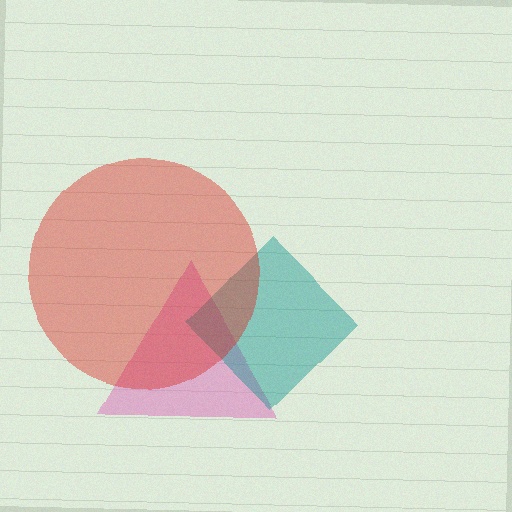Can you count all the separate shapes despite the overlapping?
Yes, there are 3 separate shapes.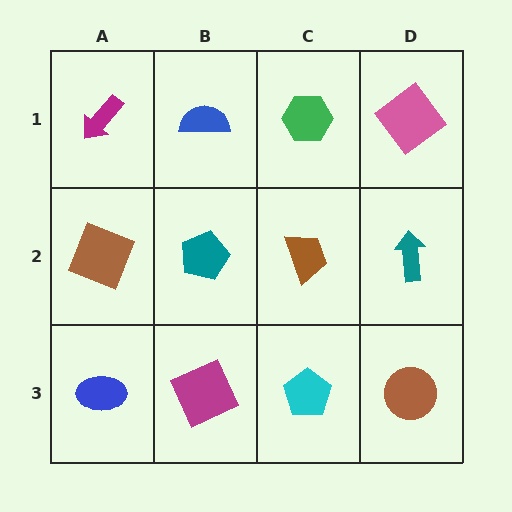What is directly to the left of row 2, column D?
A brown trapezoid.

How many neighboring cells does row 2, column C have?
4.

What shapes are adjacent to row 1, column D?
A teal arrow (row 2, column D), a green hexagon (row 1, column C).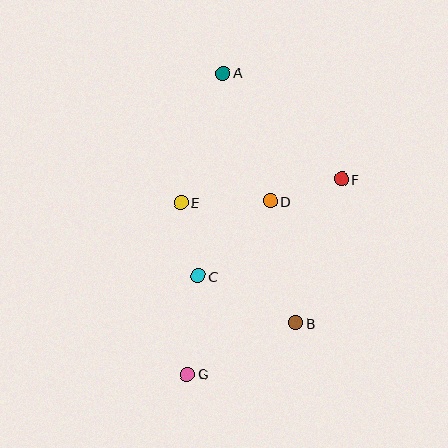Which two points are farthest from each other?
Points A and G are farthest from each other.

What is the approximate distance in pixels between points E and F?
The distance between E and F is approximately 162 pixels.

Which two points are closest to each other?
Points D and F are closest to each other.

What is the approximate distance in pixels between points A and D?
The distance between A and D is approximately 137 pixels.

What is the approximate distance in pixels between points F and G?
The distance between F and G is approximately 249 pixels.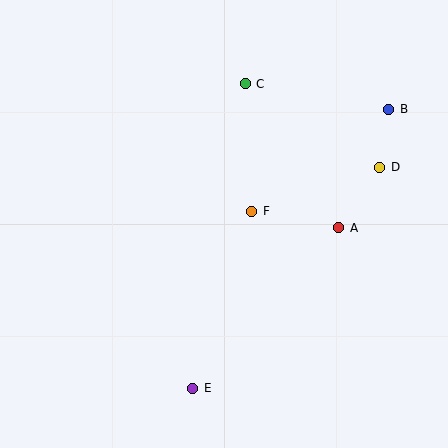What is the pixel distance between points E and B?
The distance between E and B is 341 pixels.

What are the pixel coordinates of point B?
Point B is at (389, 109).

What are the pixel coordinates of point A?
Point A is at (339, 228).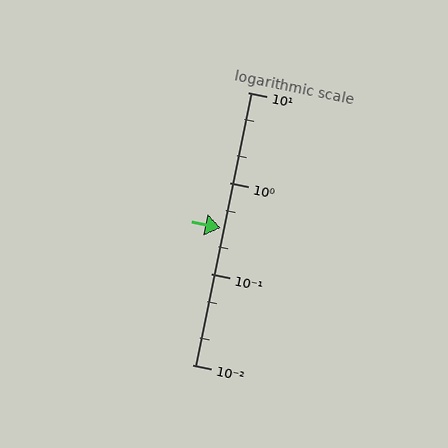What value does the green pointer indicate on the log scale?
The pointer indicates approximately 0.32.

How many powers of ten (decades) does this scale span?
The scale spans 3 decades, from 0.01 to 10.